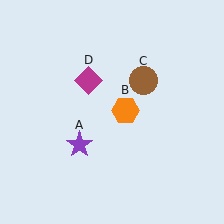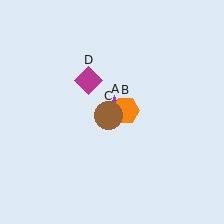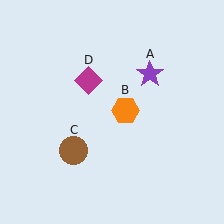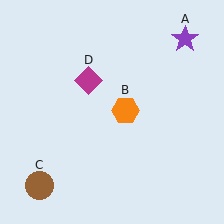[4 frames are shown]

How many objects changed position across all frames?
2 objects changed position: purple star (object A), brown circle (object C).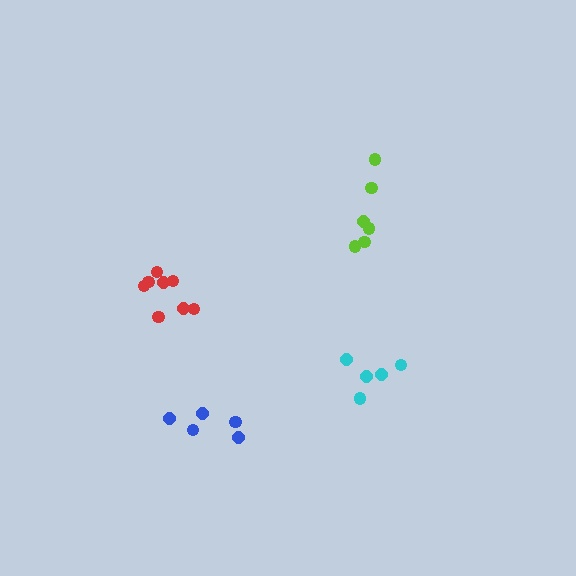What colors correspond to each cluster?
The clusters are colored: red, blue, lime, cyan.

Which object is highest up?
The lime cluster is topmost.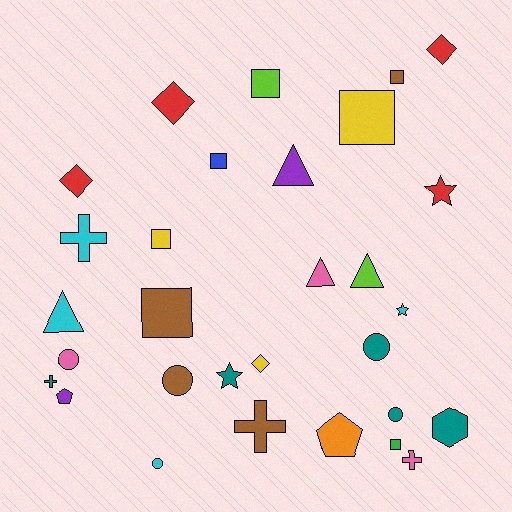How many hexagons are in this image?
There is 1 hexagon.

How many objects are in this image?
There are 30 objects.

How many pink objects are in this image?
There are 3 pink objects.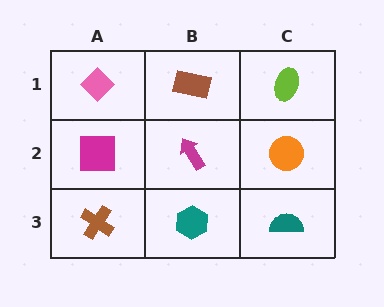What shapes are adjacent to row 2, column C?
A lime ellipse (row 1, column C), a teal semicircle (row 3, column C), a magenta arrow (row 2, column B).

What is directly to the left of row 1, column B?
A pink diamond.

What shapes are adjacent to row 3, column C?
An orange circle (row 2, column C), a teal hexagon (row 3, column B).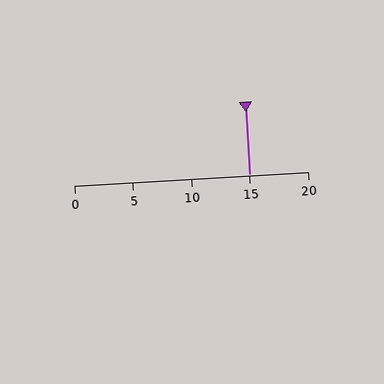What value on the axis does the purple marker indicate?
The marker indicates approximately 15.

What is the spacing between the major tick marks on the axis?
The major ticks are spaced 5 apart.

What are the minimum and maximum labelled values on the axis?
The axis runs from 0 to 20.